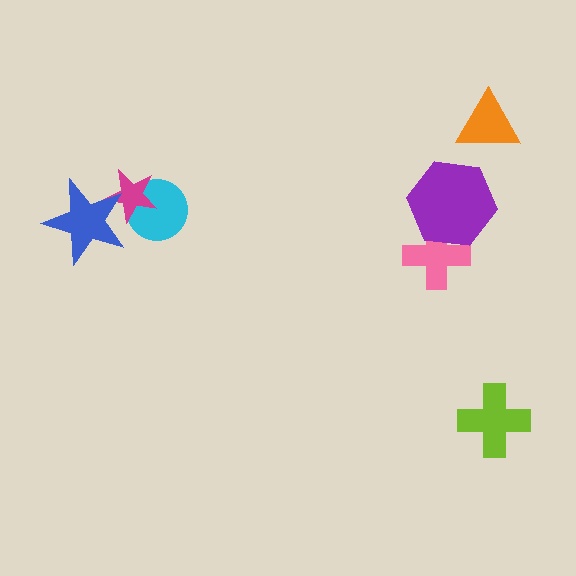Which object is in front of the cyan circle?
The magenta star is in front of the cyan circle.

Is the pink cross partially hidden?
Yes, it is partially covered by another shape.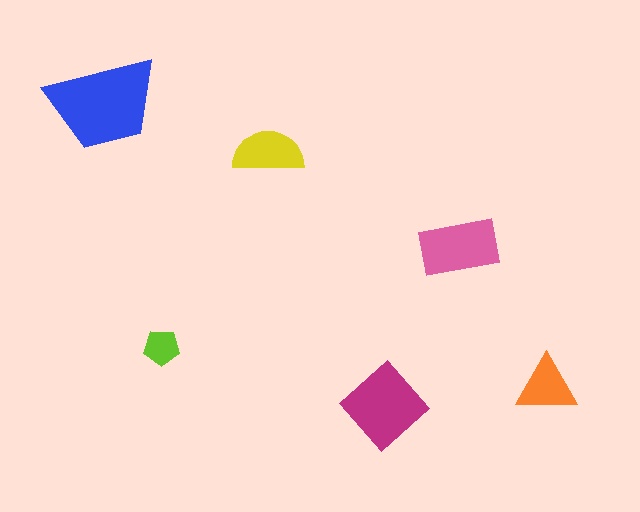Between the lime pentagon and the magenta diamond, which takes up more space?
The magenta diamond.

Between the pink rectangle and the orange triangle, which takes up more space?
The pink rectangle.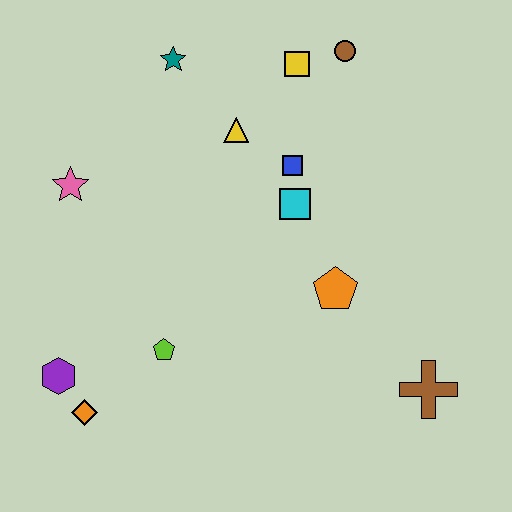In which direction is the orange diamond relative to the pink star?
The orange diamond is below the pink star.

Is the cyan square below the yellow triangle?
Yes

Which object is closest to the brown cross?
The orange pentagon is closest to the brown cross.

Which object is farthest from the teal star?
The brown cross is farthest from the teal star.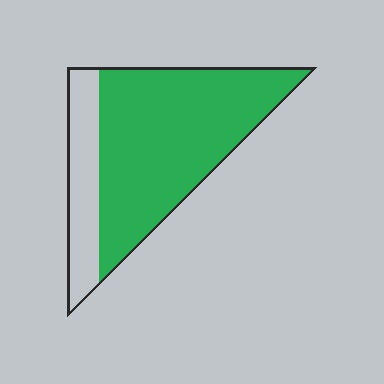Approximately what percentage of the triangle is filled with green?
Approximately 75%.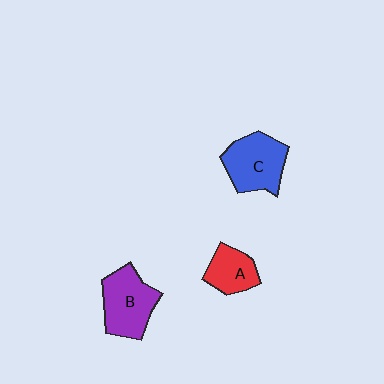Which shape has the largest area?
Shape B (purple).